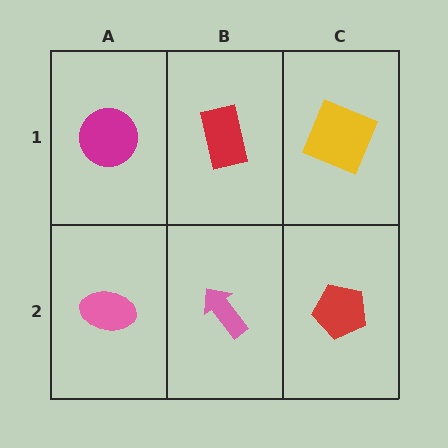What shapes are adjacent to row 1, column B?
A pink arrow (row 2, column B), a magenta circle (row 1, column A), a yellow square (row 1, column C).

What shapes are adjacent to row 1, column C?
A red pentagon (row 2, column C), a red rectangle (row 1, column B).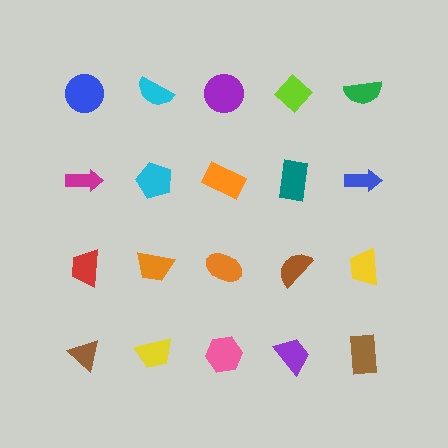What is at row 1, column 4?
A lime diamond.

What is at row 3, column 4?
A brown semicircle.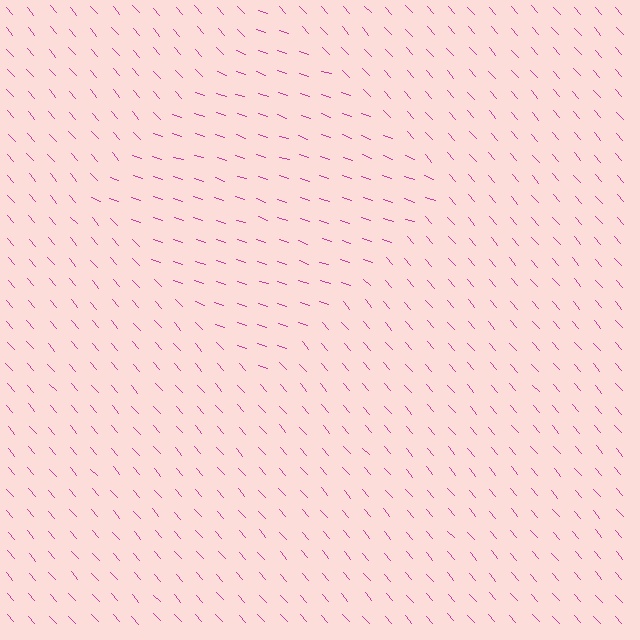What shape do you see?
I see a diamond.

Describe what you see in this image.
The image is filled with small magenta line segments. A diamond region in the image has lines oriented differently from the surrounding lines, creating a visible texture boundary.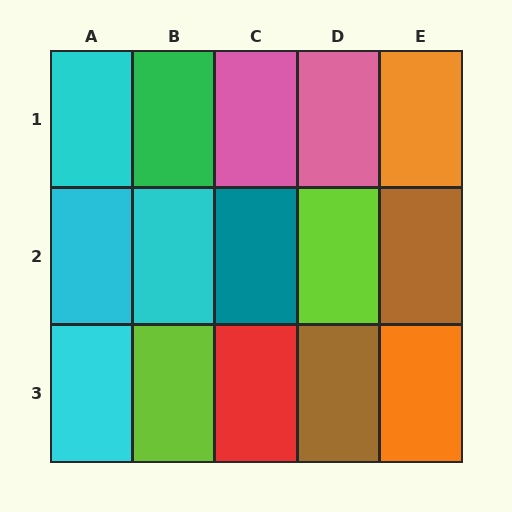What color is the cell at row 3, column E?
Orange.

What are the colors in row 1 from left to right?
Cyan, green, pink, pink, orange.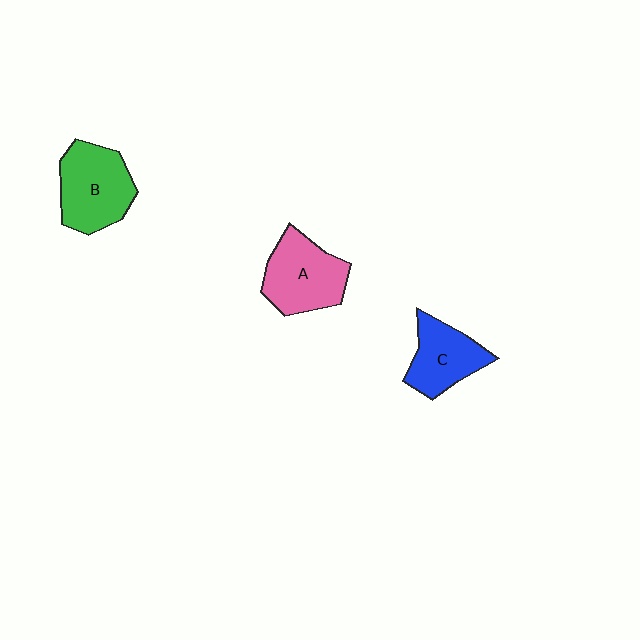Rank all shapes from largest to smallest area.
From largest to smallest: B (green), A (pink), C (blue).